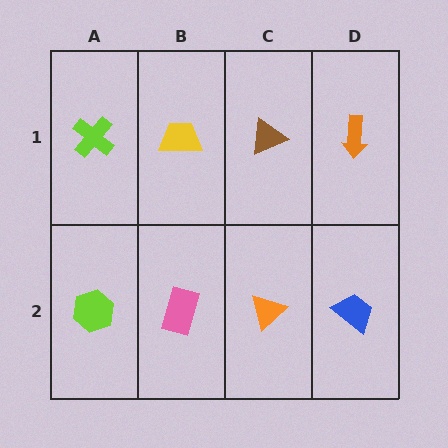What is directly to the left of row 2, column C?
A pink rectangle.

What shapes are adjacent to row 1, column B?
A pink rectangle (row 2, column B), a lime cross (row 1, column A), a brown triangle (row 1, column C).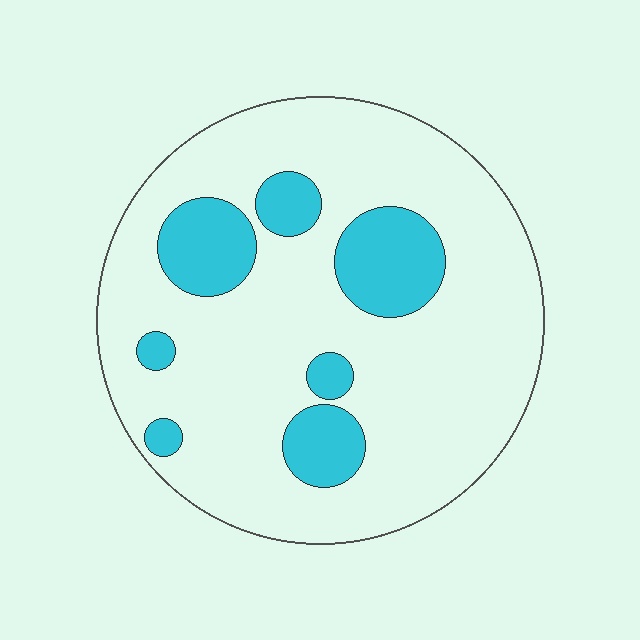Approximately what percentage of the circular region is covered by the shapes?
Approximately 20%.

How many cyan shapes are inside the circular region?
7.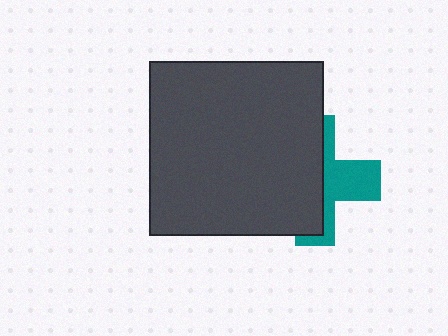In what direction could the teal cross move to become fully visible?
The teal cross could move right. That would shift it out from behind the dark gray square entirely.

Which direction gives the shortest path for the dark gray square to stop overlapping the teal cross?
Moving left gives the shortest separation.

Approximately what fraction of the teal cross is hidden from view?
Roughly 58% of the teal cross is hidden behind the dark gray square.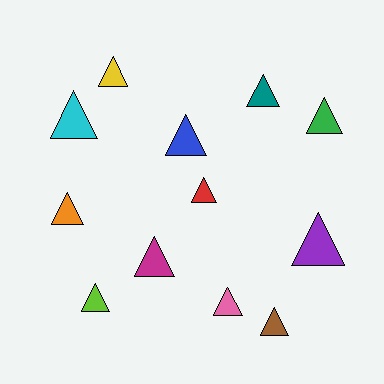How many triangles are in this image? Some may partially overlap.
There are 12 triangles.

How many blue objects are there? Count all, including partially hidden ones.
There is 1 blue object.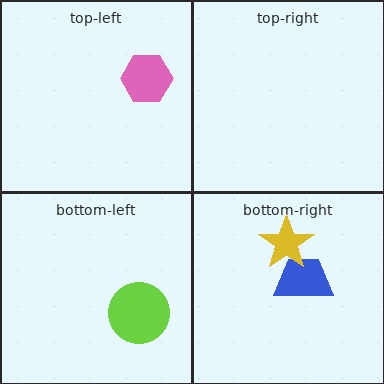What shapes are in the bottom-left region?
The lime circle.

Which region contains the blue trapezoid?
The bottom-right region.